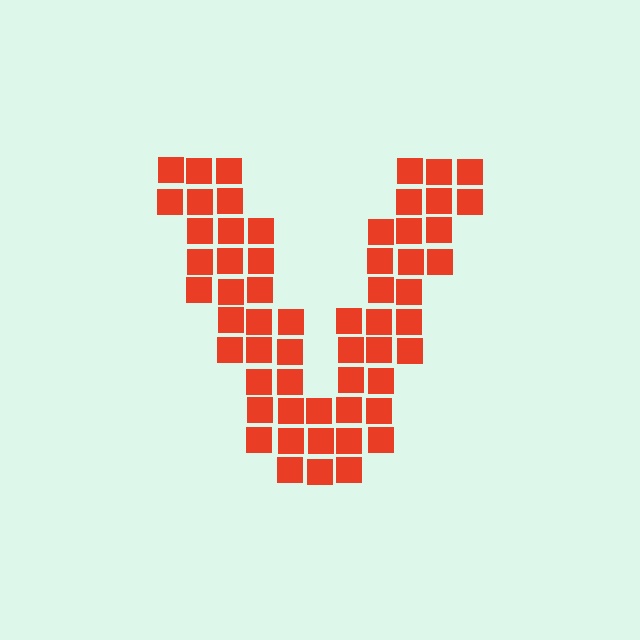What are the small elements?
The small elements are squares.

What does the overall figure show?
The overall figure shows the letter V.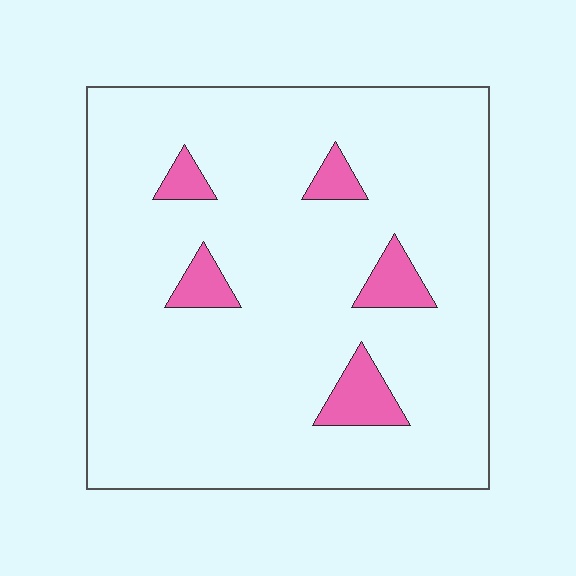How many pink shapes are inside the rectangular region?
5.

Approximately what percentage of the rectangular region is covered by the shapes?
Approximately 10%.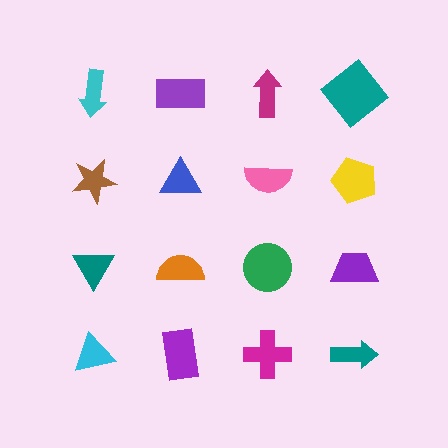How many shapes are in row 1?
4 shapes.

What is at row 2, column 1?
A brown star.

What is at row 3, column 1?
A teal triangle.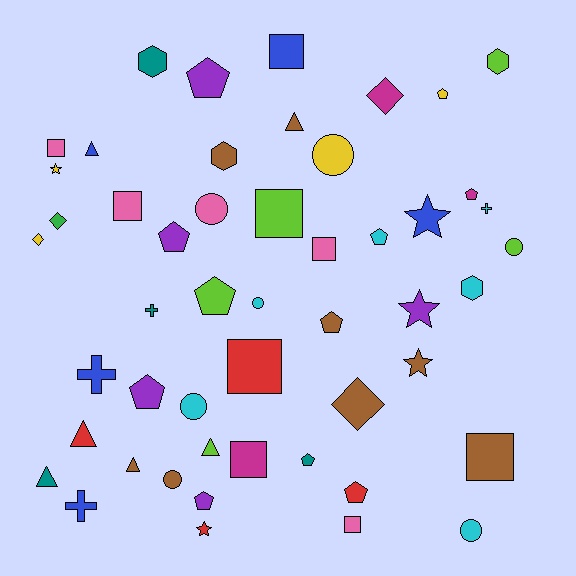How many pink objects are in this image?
There are 5 pink objects.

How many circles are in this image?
There are 7 circles.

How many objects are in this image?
There are 50 objects.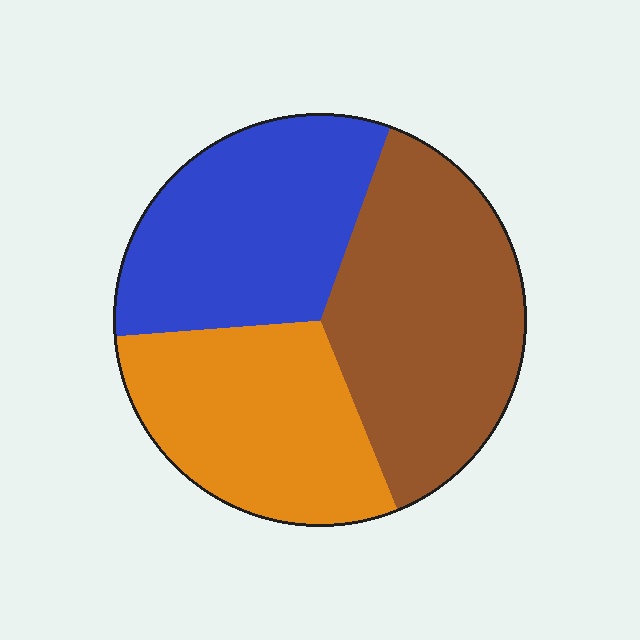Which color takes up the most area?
Brown, at roughly 40%.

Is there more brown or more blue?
Brown.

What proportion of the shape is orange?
Orange takes up about one third (1/3) of the shape.